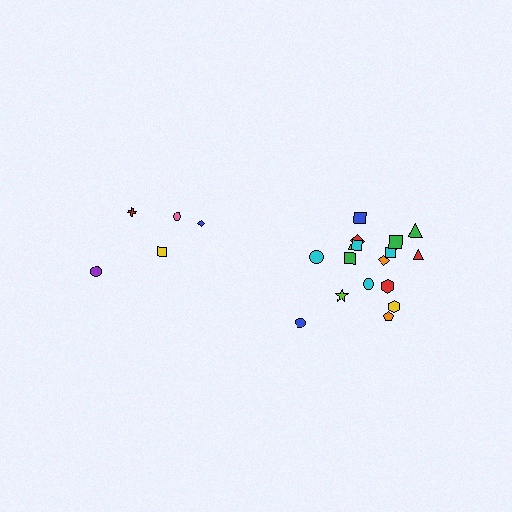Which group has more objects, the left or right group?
The right group.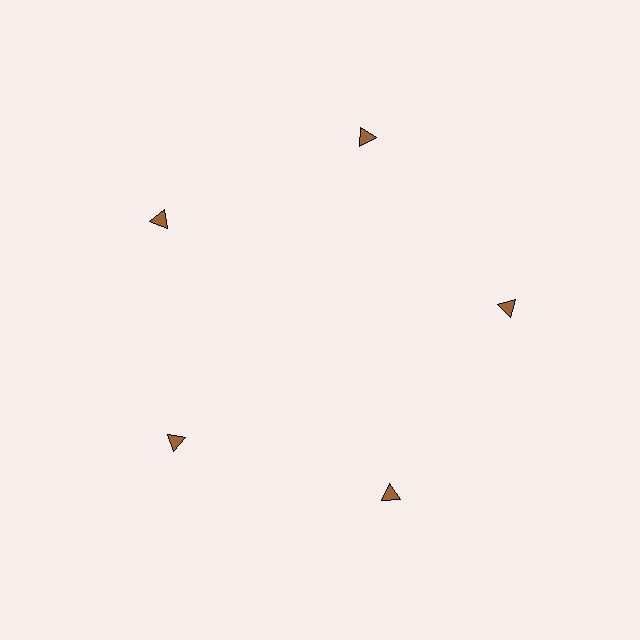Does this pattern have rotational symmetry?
Yes, this pattern has 5-fold rotational symmetry. It looks the same after rotating 72 degrees around the center.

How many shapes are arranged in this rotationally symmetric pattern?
There are 5 shapes, arranged in 5 groups of 1.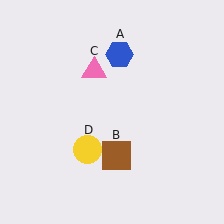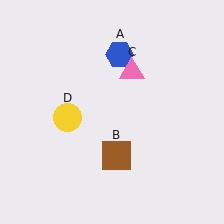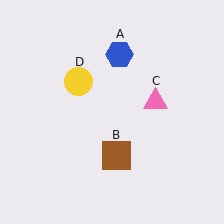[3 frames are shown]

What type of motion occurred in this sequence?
The pink triangle (object C), yellow circle (object D) rotated clockwise around the center of the scene.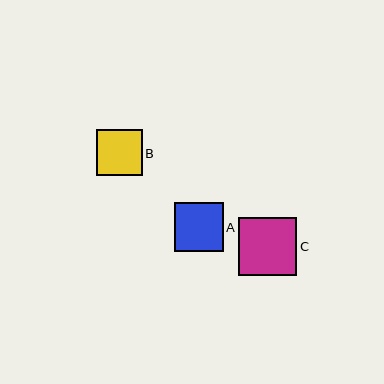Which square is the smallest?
Square B is the smallest with a size of approximately 46 pixels.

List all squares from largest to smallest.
From largest to smallest: C, A, B.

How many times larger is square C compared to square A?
Square C is approximately 1.2 times the size of square A.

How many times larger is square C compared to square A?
Square C is approximately 1.2 times the size of square A.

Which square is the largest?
Square C is the largest with a size of approximately 58 pixels.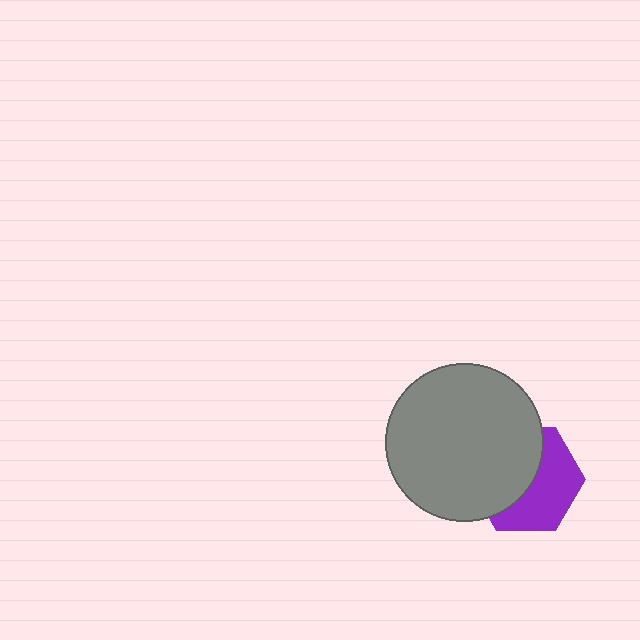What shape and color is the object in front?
The object in front is a gray circle.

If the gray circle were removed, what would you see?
You would see the complete purple hexagon.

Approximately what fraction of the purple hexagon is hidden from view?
Roughly 51% of the purple hexagon is hidden behind the gray circle.